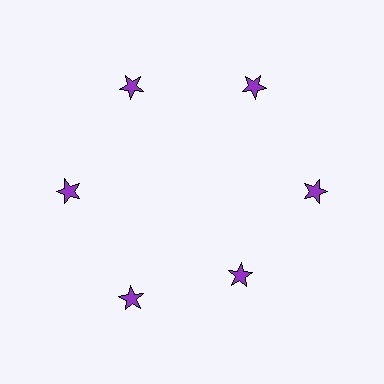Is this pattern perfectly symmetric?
No. The 6 purple stars are arranged in a ring, but one element near the 5 o'clock position is pulled inward toward the center, breaking the 6-fold rotational symmetry.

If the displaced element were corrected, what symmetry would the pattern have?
It would have 6-fold rotational symmetry — the pattern would map onto itself every 60 degrees.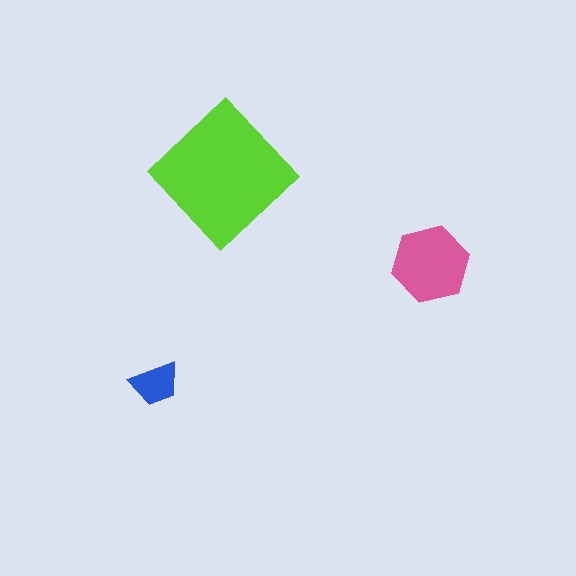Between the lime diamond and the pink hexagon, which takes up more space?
The lime diamond.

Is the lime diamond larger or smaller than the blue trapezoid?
Larger.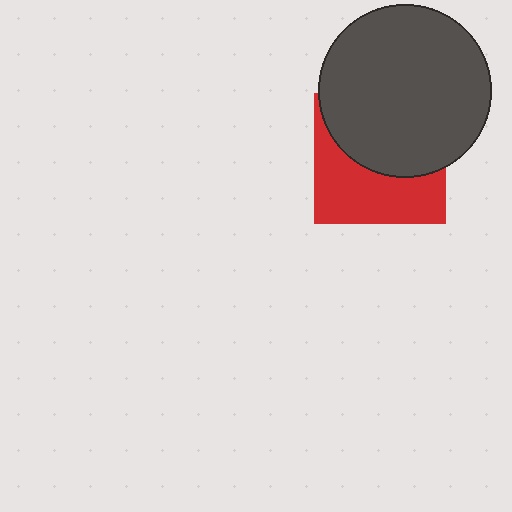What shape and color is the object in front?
The object in front is a dark gray circle.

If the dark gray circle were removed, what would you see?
You would see the complete red square.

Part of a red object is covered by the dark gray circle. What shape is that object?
It is a square.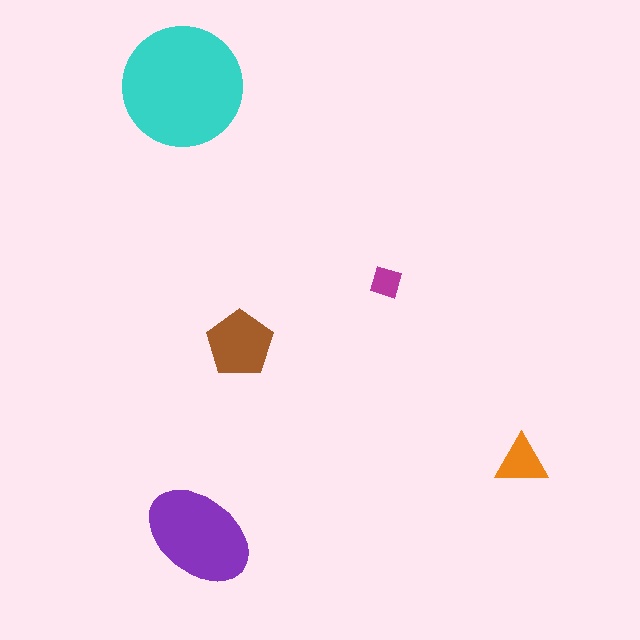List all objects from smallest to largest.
The magenta diamond, the orange triangle, the brown pentagon, the purple ellipse, the cyan circle.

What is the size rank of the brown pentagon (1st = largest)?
3rd.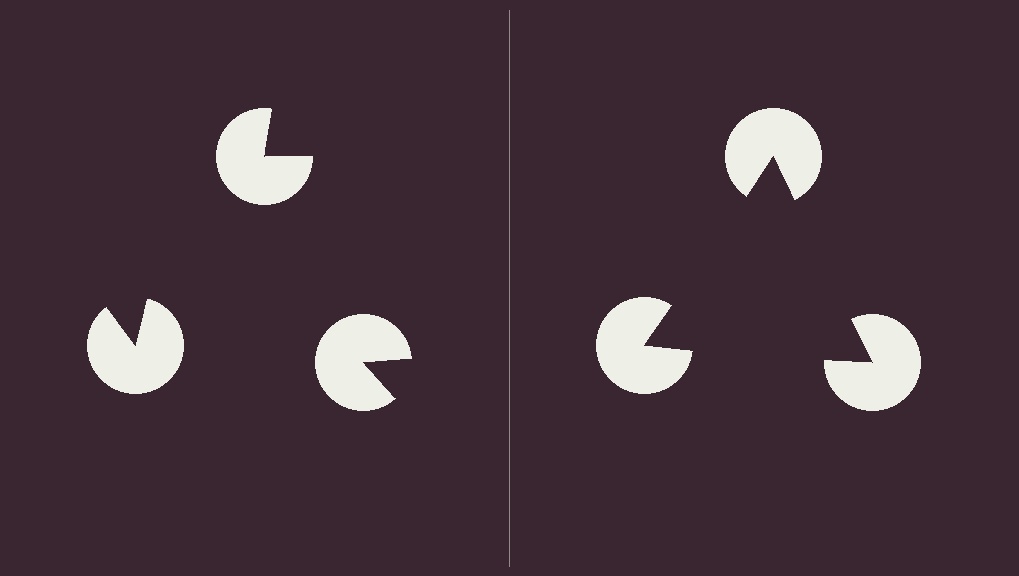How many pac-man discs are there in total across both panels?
6 — 3 on each side.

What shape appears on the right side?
An illusory triangle.